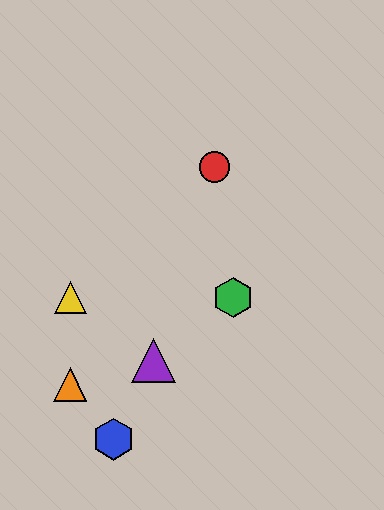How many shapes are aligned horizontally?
2 shapes (the green hexagon, the yellow triangle) are aligned horizontally.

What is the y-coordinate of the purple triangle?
The purple triangle is at y≈360.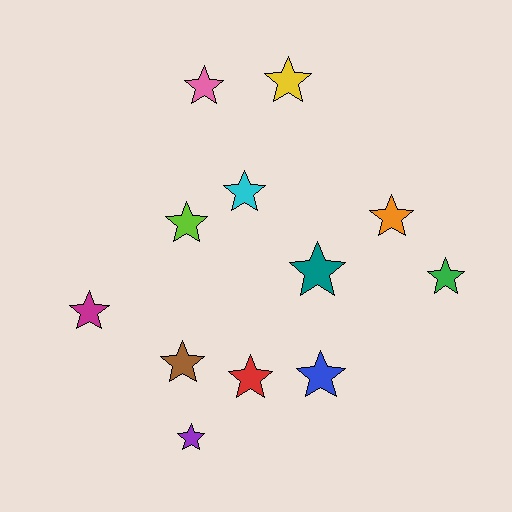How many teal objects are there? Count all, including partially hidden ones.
There is 1 teal object.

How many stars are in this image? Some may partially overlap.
There are 12 stars.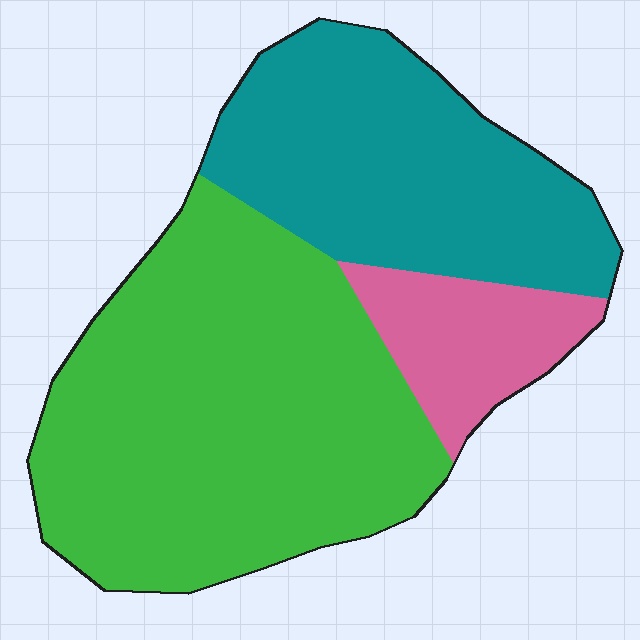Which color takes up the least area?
Pink, at roughly 10%.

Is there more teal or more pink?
Teal.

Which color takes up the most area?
Green, at roughly 55%.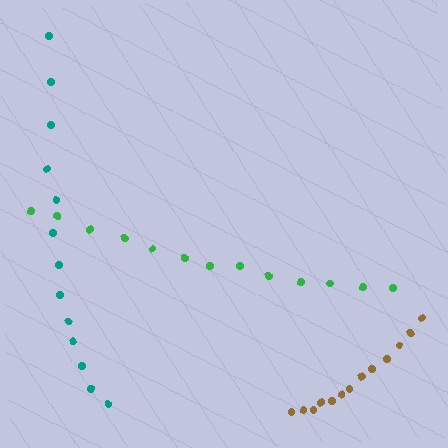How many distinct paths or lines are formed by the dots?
There are 3 distinct paths.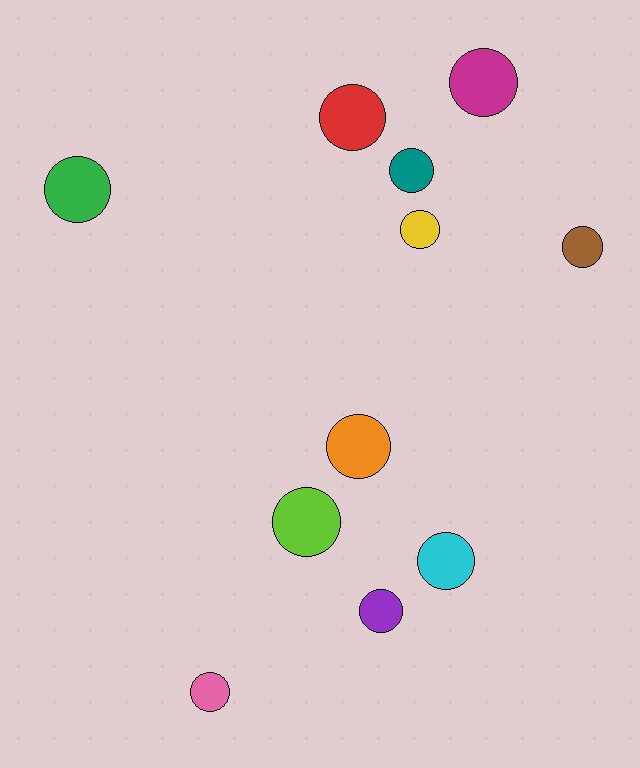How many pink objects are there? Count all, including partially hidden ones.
There is 1 pink object.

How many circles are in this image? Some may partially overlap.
There are 11 circles.